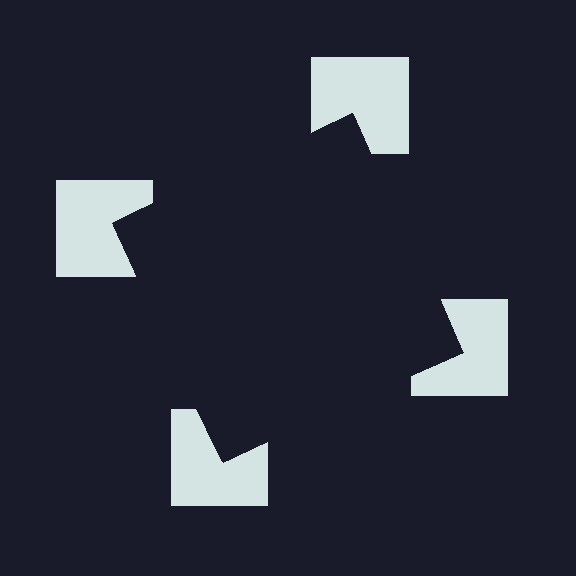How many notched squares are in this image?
There are 4 — one at each vertex of the illusory square.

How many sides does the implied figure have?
4 sides.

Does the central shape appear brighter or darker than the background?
It typically appears slightly darker than the background, even though no actual brightness change is drawn.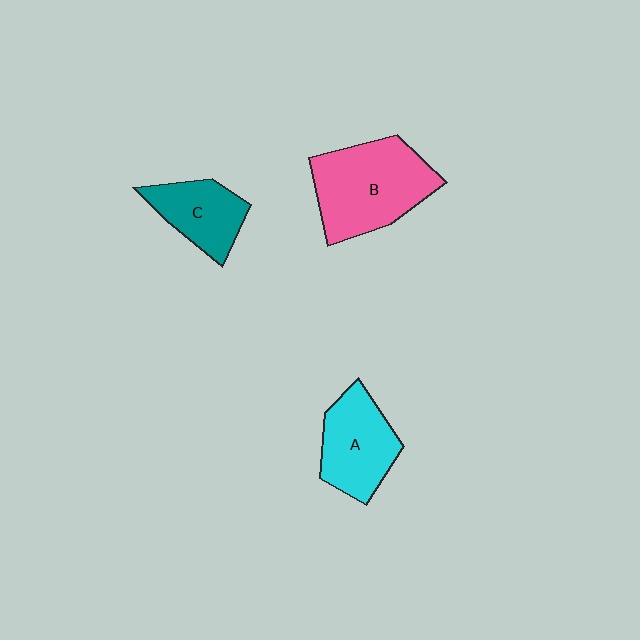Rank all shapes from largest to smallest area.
From largest to smallest: B (pink), A (cyan), C (teal).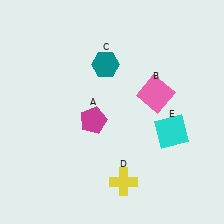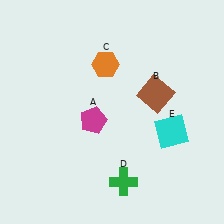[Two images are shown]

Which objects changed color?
B changed from pink to brown. C changed from teal to orange. D changed from yellow to green.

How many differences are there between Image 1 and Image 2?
There are 3 differences between the two images.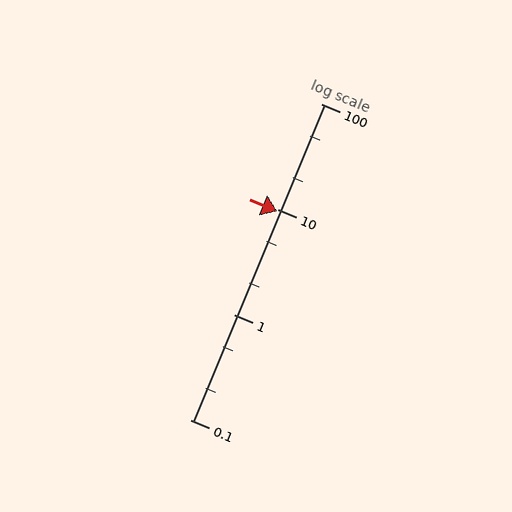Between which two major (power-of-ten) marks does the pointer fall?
The pointer is between 1 and 10.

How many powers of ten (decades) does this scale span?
The scale spans 3 decades, from 0.1 to 100.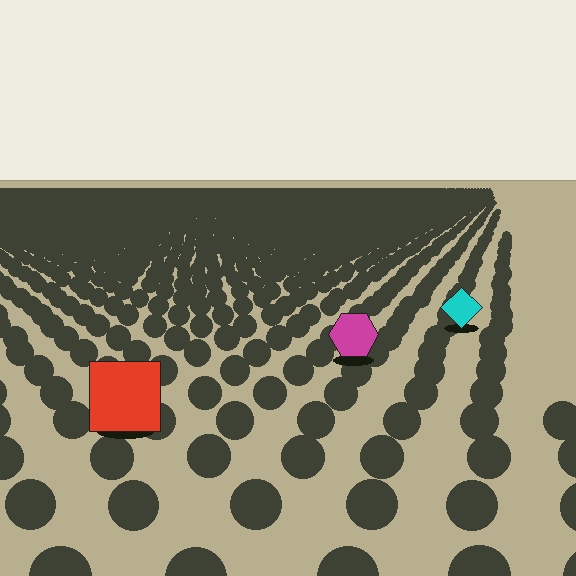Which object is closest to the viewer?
The red square is closest. The texture marks near it are larger and more spread out.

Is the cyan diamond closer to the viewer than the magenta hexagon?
No. The magenta hexagon is closer — you can tell from the texture gradient: the ground texture is coarser near it.